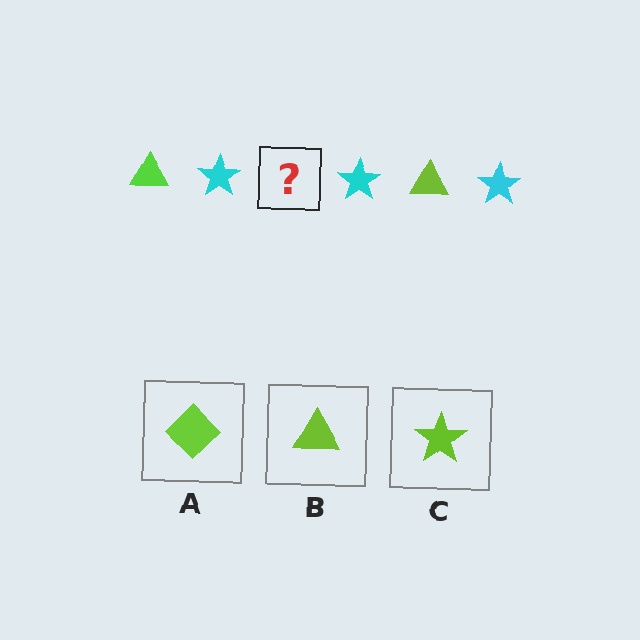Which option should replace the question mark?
Option B.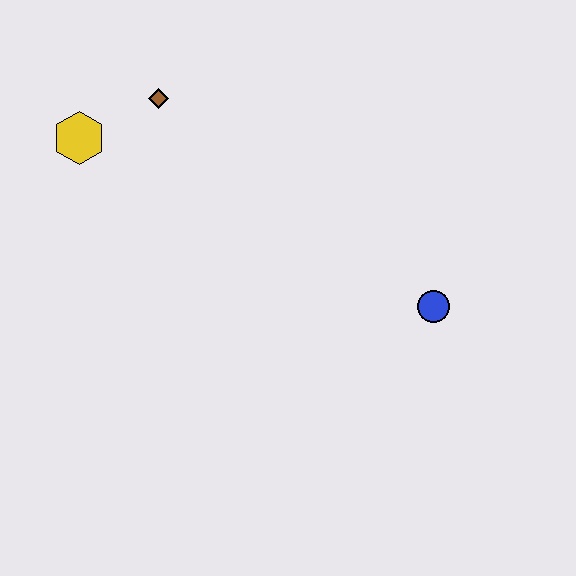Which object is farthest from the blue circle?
The yellow hexagon is farthest from the blue circle.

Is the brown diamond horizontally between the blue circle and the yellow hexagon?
Yes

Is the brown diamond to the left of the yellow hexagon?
No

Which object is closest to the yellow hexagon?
The brown diamond is closest to the yellow hexagon.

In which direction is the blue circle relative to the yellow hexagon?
The blue circle is to the right of the yellow hexagon.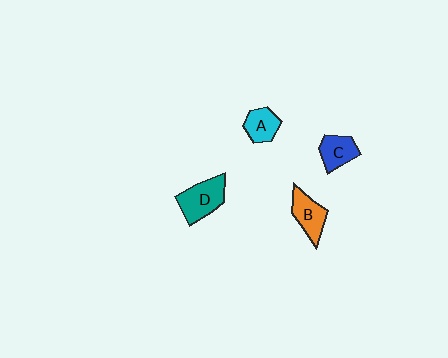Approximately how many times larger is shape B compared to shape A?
Approximately 1.2 times.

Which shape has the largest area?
Shape D (teal).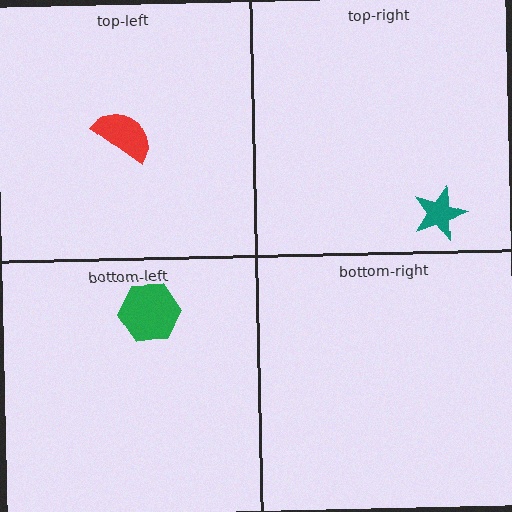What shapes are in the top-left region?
The red semicircle.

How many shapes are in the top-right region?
1.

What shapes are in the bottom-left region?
The green hexagon.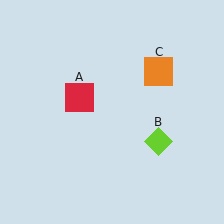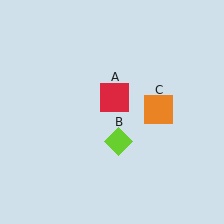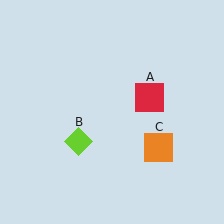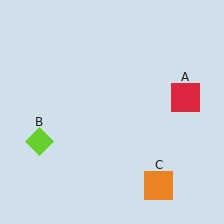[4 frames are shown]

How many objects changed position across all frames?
3 objects changed position: red square (object A), lime diamond (object B), orange square (object C).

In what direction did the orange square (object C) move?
The orange square (object C) moved down.